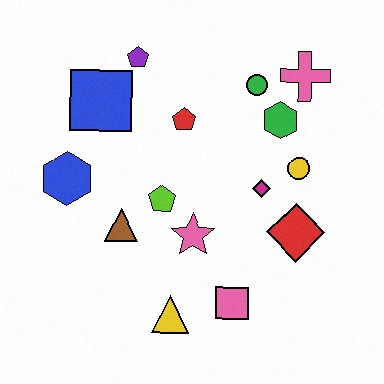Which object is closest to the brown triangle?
The lime pentagon is closest to the brown triangle.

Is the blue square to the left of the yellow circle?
Yes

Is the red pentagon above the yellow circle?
Yes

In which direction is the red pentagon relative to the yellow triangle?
The red pentagon is above the yellow triangle.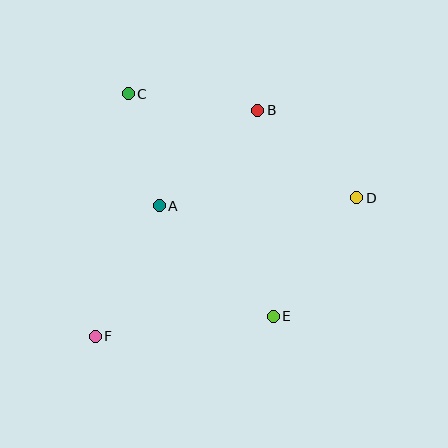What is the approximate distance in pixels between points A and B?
The distance between A and B is approximately 137 pixels.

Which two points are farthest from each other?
Points D and F are farthest from each other.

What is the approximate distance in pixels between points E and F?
The distance between E and F is approximately 179 pixels.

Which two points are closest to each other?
Points A and C are closest to each other.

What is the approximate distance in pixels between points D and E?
The distance between D and E is approximately 145 pixels.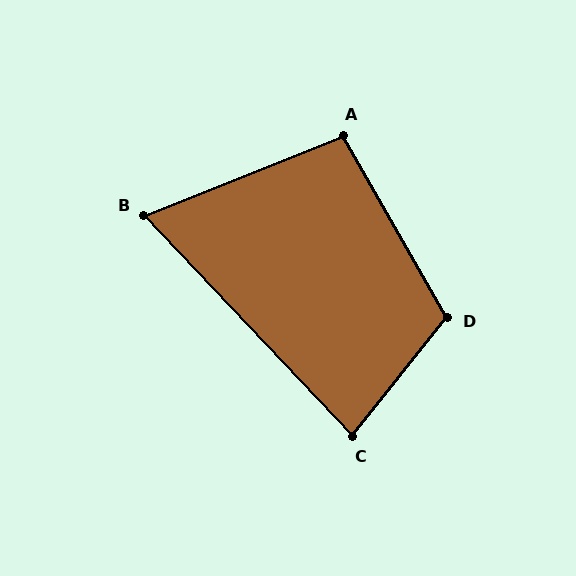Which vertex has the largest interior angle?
D, at approximately 112 degrees.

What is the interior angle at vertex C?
Approximately 82 degrees (acute).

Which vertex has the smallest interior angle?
B, at approximately 68 degrees.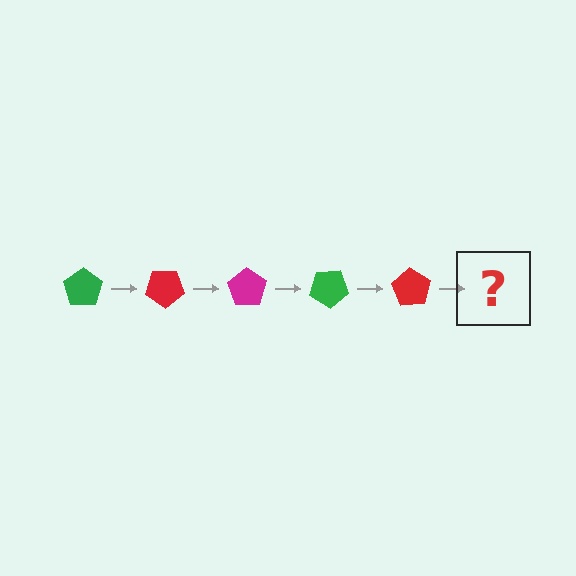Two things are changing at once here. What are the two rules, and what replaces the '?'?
The two rules are that it rotates 35 degrees each step and the color cycles through green, red, and magenta. The '?' should be a magenta pentagon, rotated 175 degrees from the start.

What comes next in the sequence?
The next element should be a magenta pentagon, rotated 175 degrees from the start.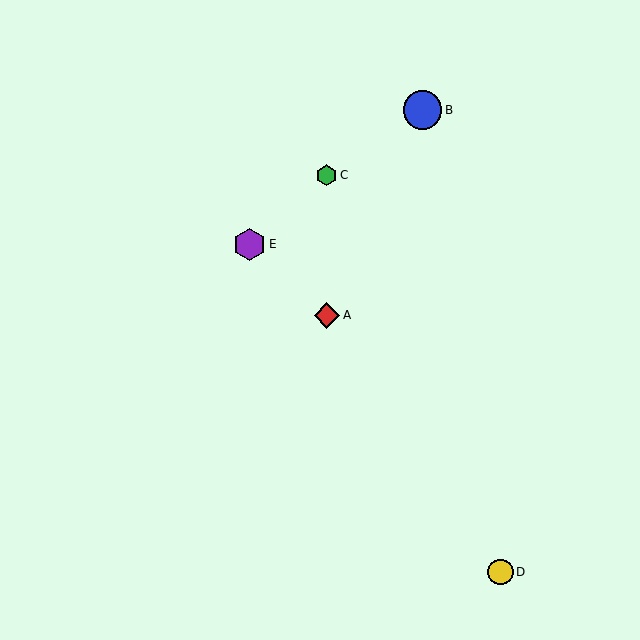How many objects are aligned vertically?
2 objects (A, C) are aligned vertically.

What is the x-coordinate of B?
Object B is at x≈423.